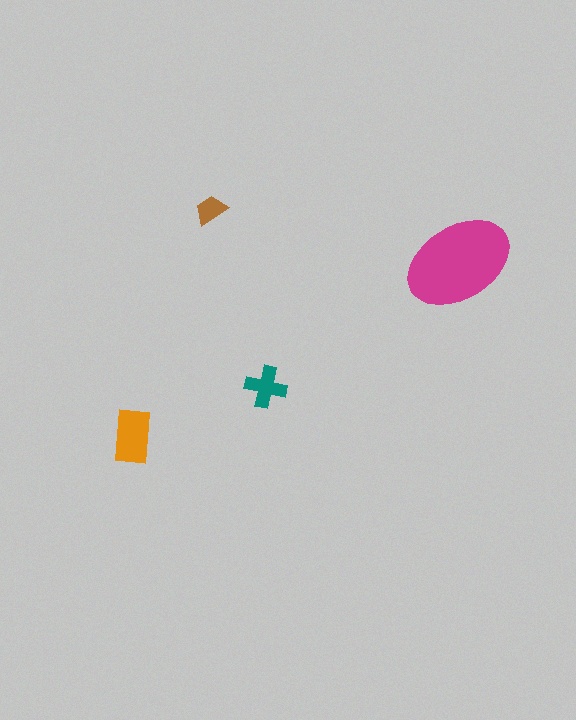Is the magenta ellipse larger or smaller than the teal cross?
Larger.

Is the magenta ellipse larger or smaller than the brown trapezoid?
Larger.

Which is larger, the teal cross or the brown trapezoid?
The teal cross.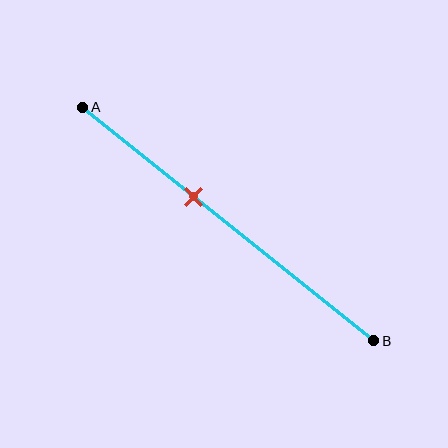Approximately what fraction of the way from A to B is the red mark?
The red mark is approximately 40% of the way from A to B.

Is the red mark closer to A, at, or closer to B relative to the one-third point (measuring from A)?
The red mark is closer to point B than the one-third point of segment AB.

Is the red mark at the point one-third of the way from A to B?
No, the mark is at about 40% from A, not at the 33% one-third point.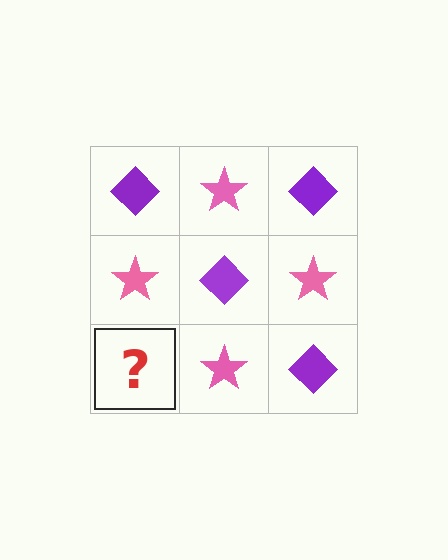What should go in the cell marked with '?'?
The missing cell should contain a purple diamond.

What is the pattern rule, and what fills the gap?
The rule is that it alternates purple diamond and pink star in a checkerboard pattern. The gap should be filled with a purple diamond.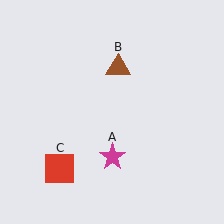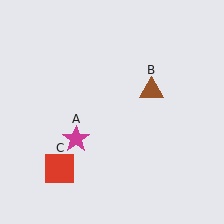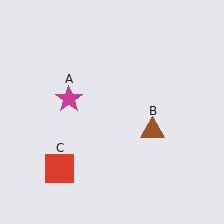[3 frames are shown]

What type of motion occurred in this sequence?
The magenta star (object A), brown triangle (object B) rotated clockwise around the center of the scene.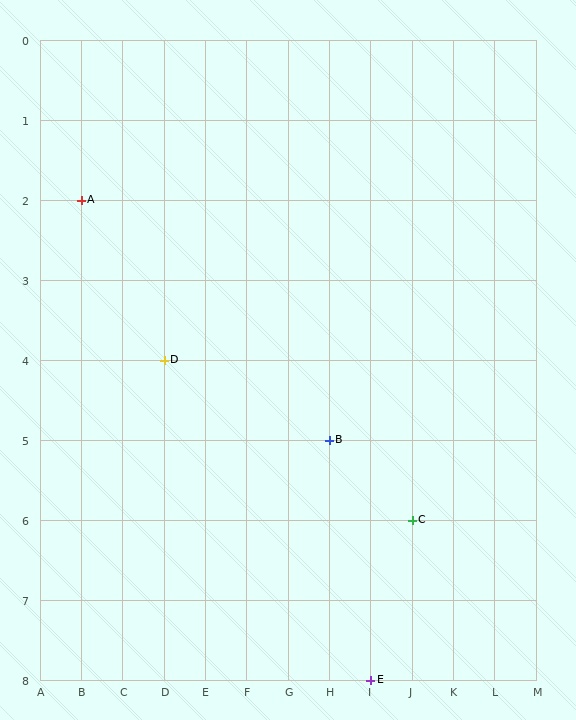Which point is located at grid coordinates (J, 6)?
Point C is at (J, 6).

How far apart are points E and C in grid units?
Points E and C are 1 column and 2 rows apart (about 2.2 grid units diagonally).